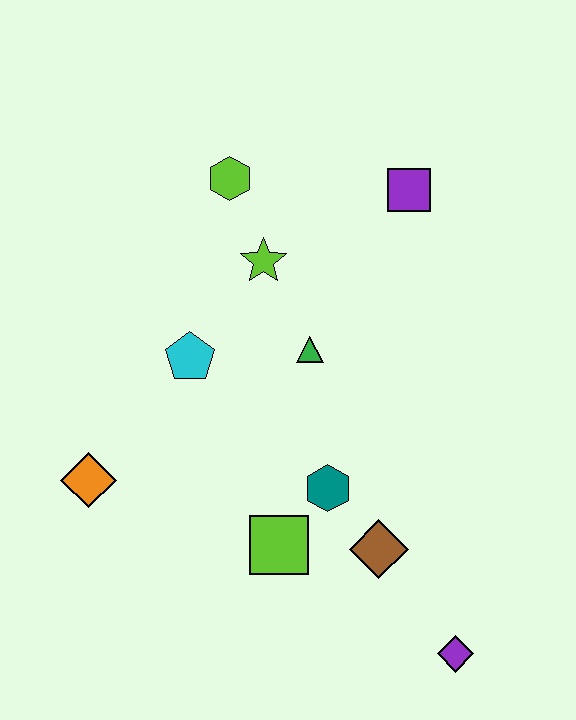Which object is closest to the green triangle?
The lime star is closest to the green triangle.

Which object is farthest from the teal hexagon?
The lime hexagon is farthest from the teal hexagon.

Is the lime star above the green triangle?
Yes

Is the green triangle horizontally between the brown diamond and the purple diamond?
No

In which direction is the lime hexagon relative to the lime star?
The lime hexagon is above the lime star.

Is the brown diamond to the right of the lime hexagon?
Yes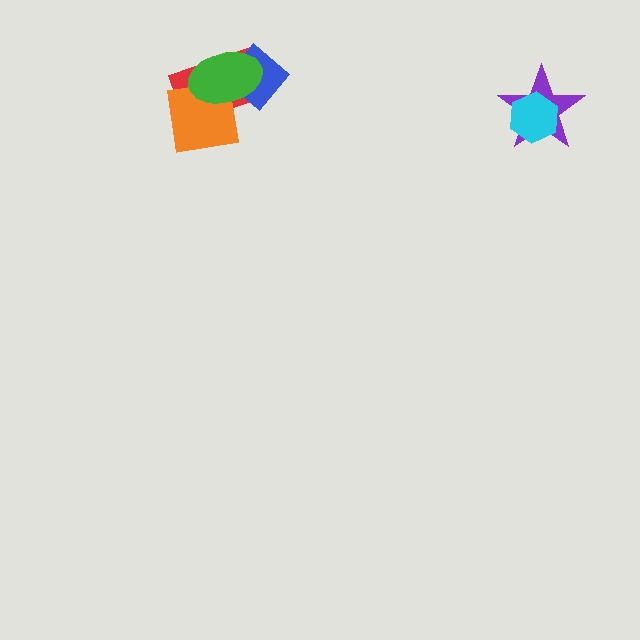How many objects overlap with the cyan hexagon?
1 object overlaps with the cyan hexagon.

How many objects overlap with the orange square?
2 objects overlap with the orange square.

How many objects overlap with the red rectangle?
3 objects overlap with the red rectangle.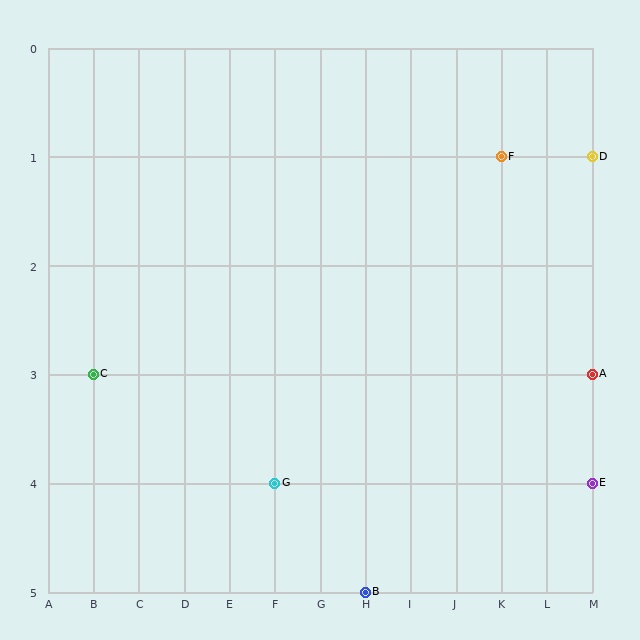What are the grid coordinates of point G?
Point G is at grid coordinates (F, 4).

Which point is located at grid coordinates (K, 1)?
Point F is at (K, 1).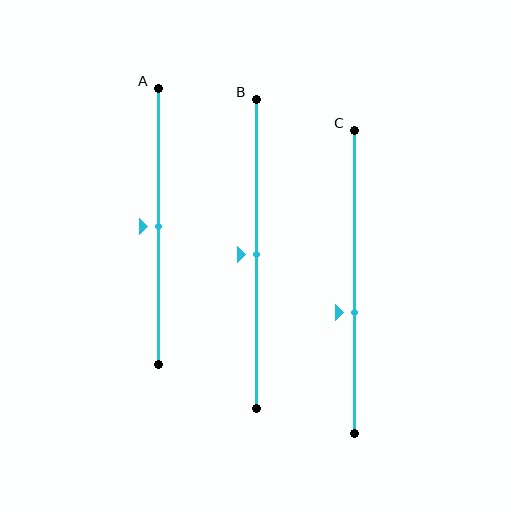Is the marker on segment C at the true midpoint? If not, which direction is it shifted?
No, the marker on segment C is shifted downward by about 10% of the segment length.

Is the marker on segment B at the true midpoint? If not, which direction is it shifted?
Yes, the marker on segment B is at the true midpoint.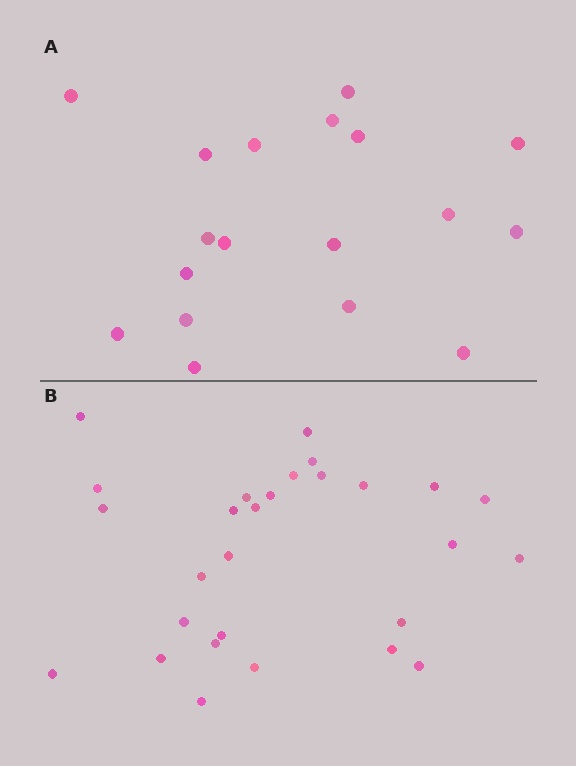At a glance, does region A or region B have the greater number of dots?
Region B (the bottom region) has more dots.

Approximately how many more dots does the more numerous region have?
Region B has roughly 10 or so more dots than region A.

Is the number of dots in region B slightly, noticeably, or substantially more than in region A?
Region B has substantially more. The ratio is roughly 1.6 to 1.